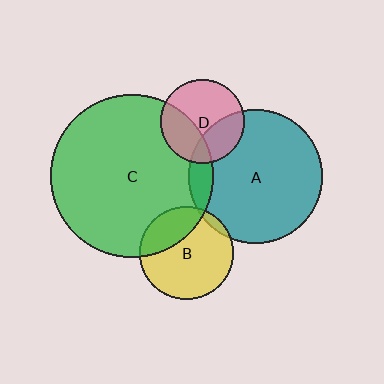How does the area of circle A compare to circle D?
Approximately 2.6 times.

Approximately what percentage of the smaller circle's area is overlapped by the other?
Approximately 35%.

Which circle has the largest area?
Circle C (green).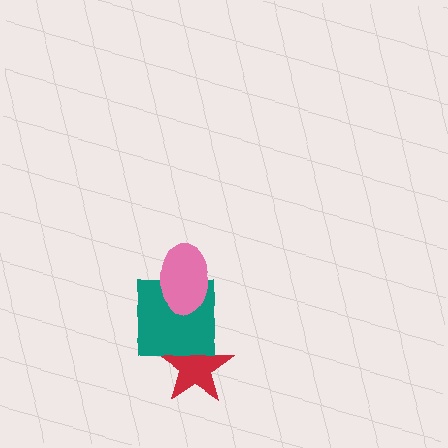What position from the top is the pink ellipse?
The pink ellipse is 1st from the top.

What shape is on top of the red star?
The teal square is on top of the red star.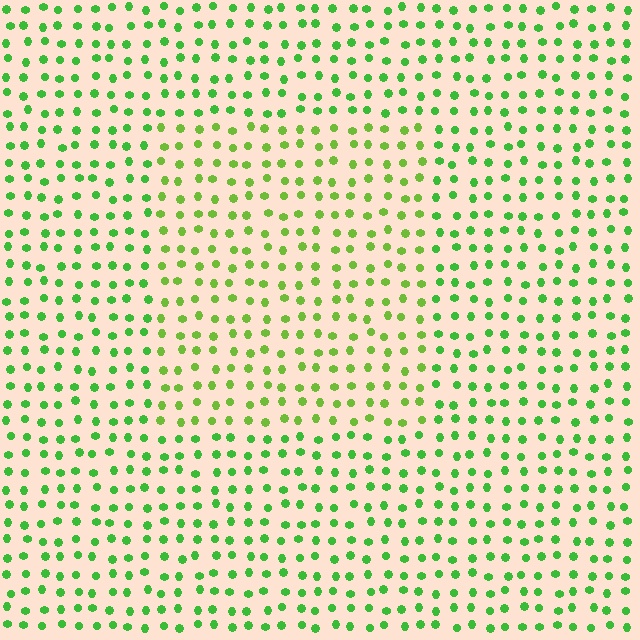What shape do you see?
I see a rectangle.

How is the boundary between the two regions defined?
The boundary is defined purely by a slight shift in hue (about 24 degrees). Spacing, size, and orientation are identical on both sides.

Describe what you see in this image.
The image is filled with small green elements in a uniform arrangement. A rectangle-shaped region is visible where the elements are tinted to a slightly different hue, forming a subtle color boundary.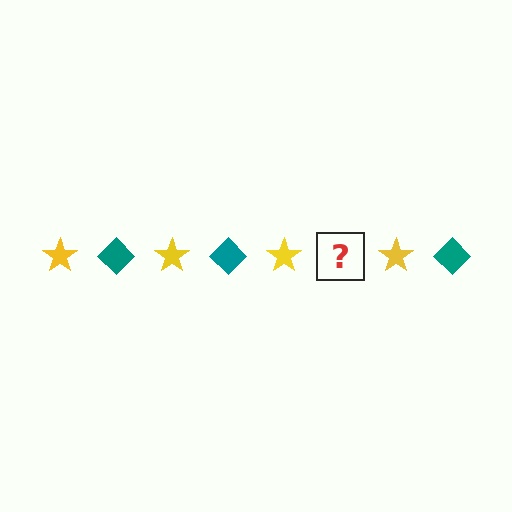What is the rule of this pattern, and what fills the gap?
The rule is that the pattern alternates between yellow star and teal diamond. The gap should be filled with a teal diamond.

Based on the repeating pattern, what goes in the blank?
The blank should be a teal diamond.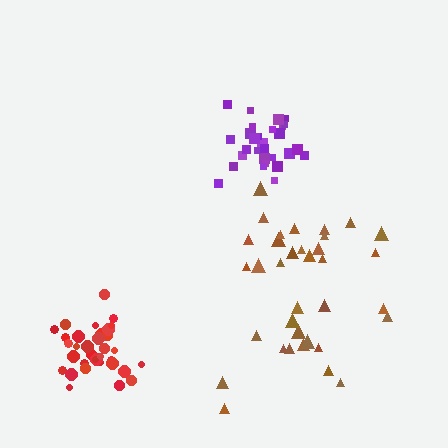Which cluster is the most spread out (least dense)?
Brown.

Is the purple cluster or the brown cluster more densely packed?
Purple.